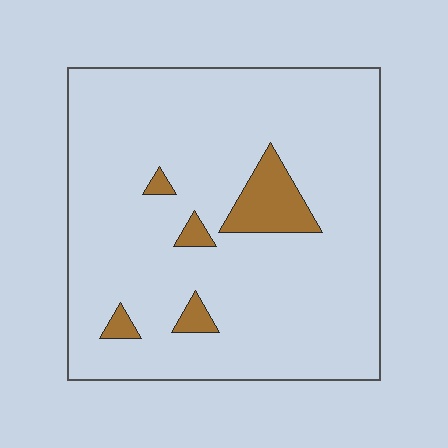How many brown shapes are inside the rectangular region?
5.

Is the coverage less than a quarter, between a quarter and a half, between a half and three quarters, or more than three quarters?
Less than a quarter.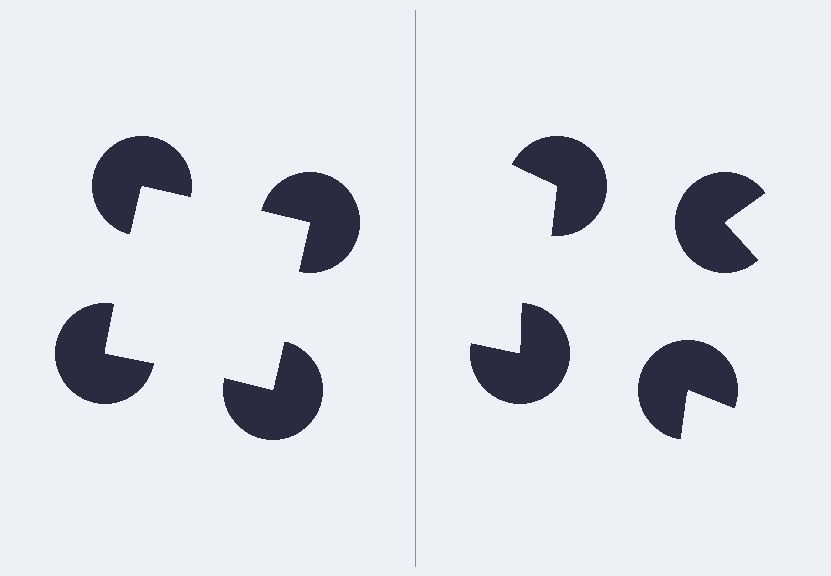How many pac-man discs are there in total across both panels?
8 — 4 on each side.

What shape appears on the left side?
An illusory square.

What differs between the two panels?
The pac-man discs are positioned identically on both sides; only the wedge orientations differ. On the left they align to a square; on the right they are misaligned.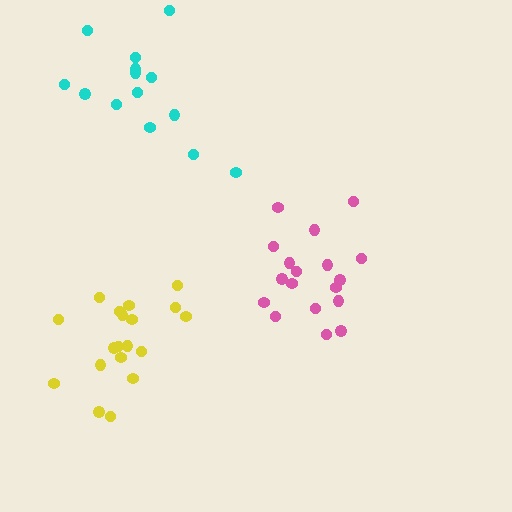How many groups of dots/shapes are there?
There are 3 groups.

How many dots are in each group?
Group 1: 19 dots, Group 2: 14 dots, Group 3: 18 dots (51 total).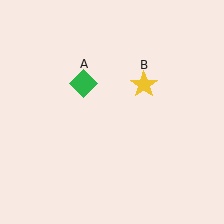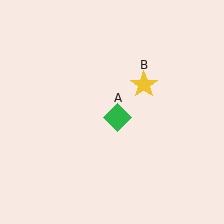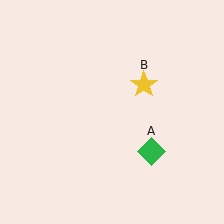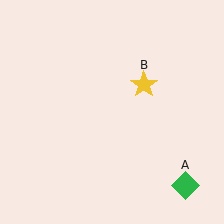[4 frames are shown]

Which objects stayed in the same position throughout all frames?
Yellow star (object B) remained stationary.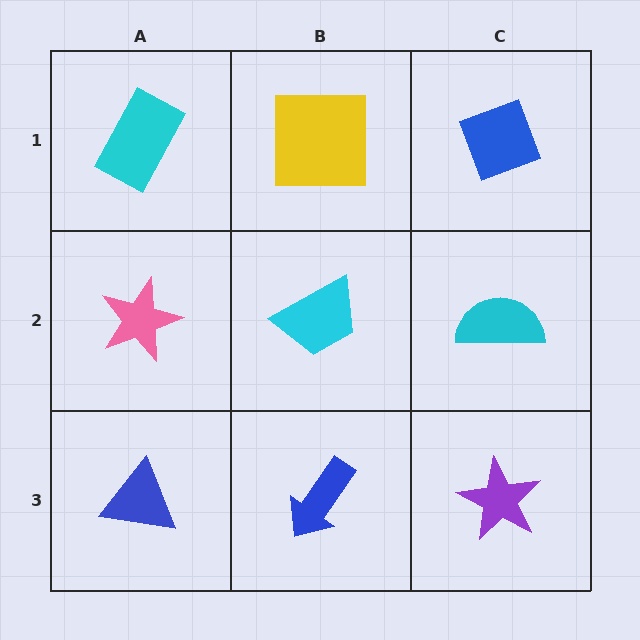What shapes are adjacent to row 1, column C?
A cyan semicircle (row 2, column C), a yellow square (row 1, column B).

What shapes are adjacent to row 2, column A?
A cyan rectangle (row 1, column A), a blue triangle (row 3, column A), a cyan trapezoid (row 2, column B).